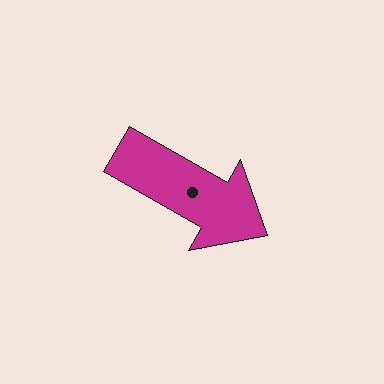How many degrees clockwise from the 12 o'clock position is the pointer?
Approximately 120 degrees.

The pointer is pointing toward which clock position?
Roughly 4 o'clock.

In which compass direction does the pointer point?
Southeast.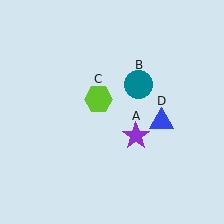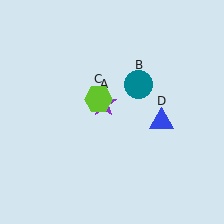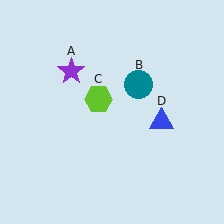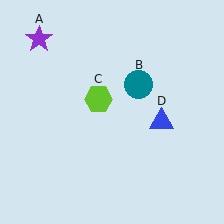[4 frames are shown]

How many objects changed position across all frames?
1 object changed position: purple star (object A).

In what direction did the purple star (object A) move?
The purple star (object A) moved up and to the left.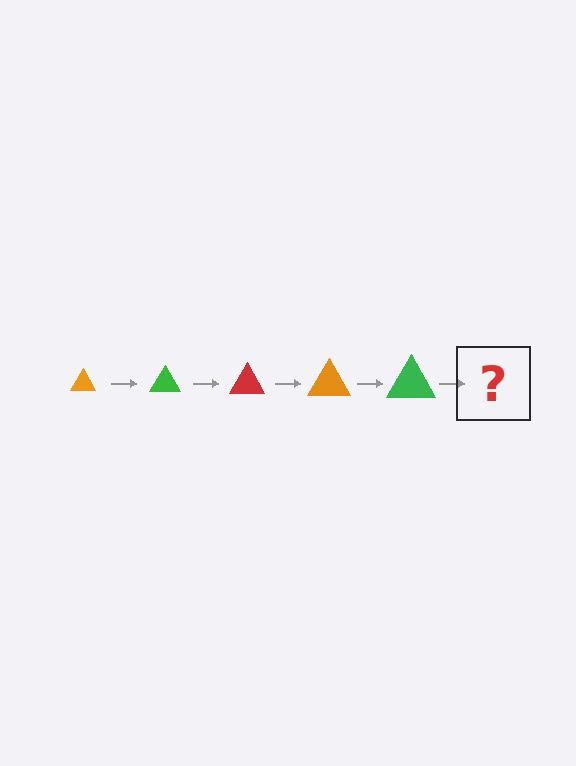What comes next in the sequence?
The next element should be a red triangle, larger than the previous one.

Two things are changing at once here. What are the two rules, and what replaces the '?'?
The two rules are that the triangle grows larger each step and the color cycles through orange, green, and red. The '?' should be a red triangle, larger than the previous one.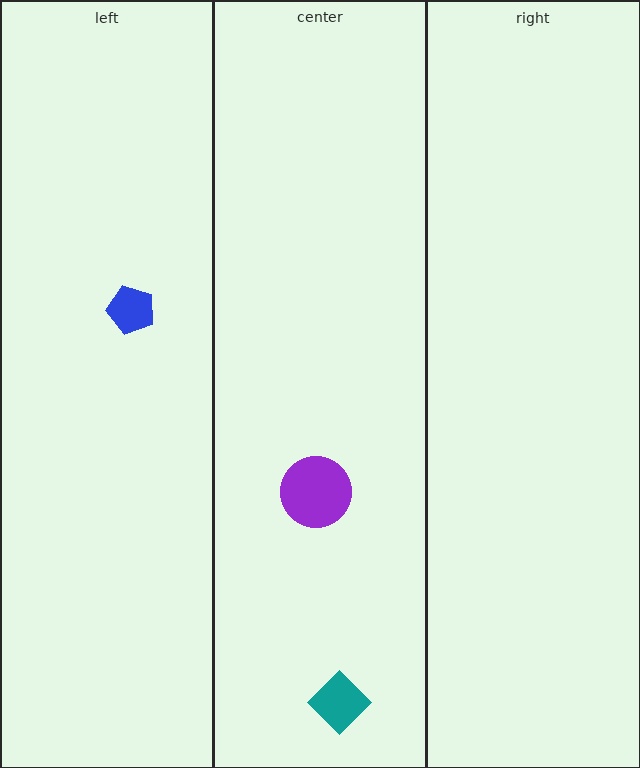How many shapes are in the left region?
1.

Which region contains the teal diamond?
The center region.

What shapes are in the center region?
The purple circle, the teal diamond.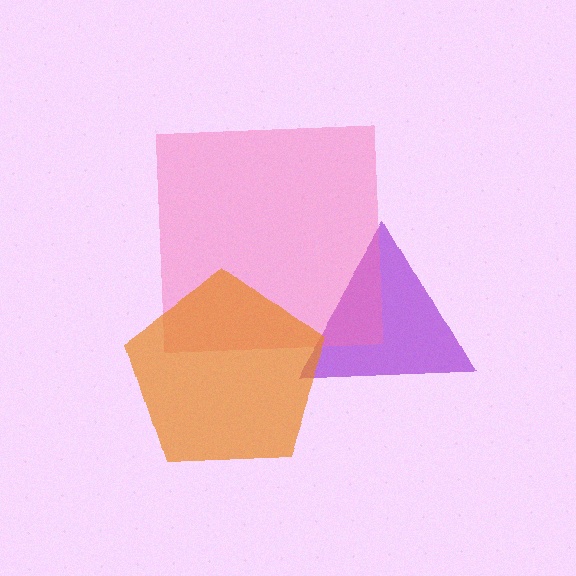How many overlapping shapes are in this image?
There are 3 overlapping shapes in the image.